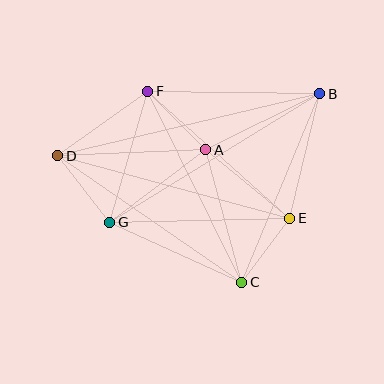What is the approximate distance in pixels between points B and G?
The distance between B and G is approximately 246 pixels.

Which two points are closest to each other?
Points C and E are closest to each other.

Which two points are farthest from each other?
Points B and D are farthest from each other.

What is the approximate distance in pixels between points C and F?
The distance between C and F is approximately 213 pixels.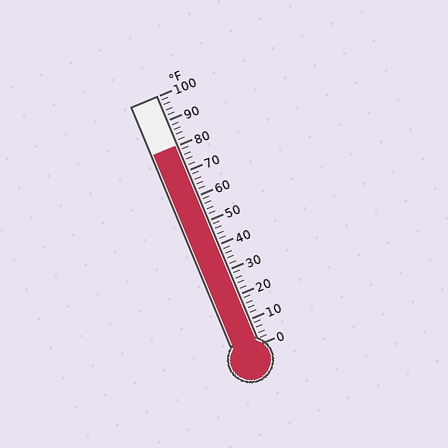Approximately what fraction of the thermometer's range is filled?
The thermometer is filled to approximately 80% of its range.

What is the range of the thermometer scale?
The thermometer scale ranges from 0°F to 100°F.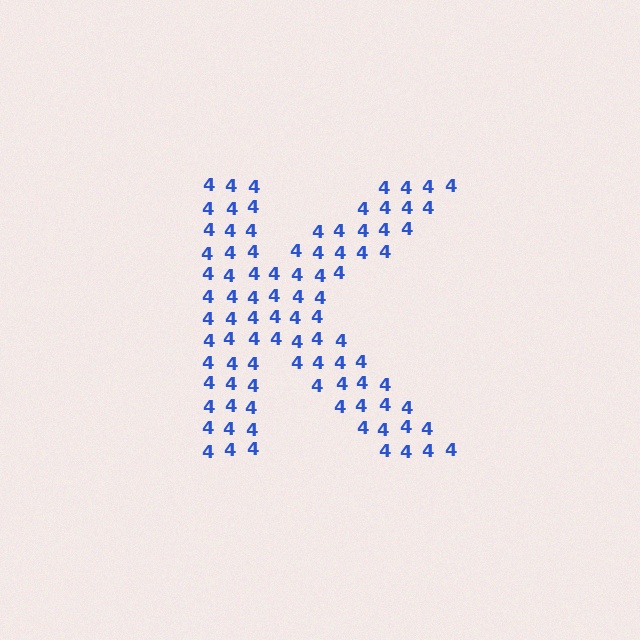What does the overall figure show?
The overall figure shows the letter K.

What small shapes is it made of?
It is made of small digit 4's.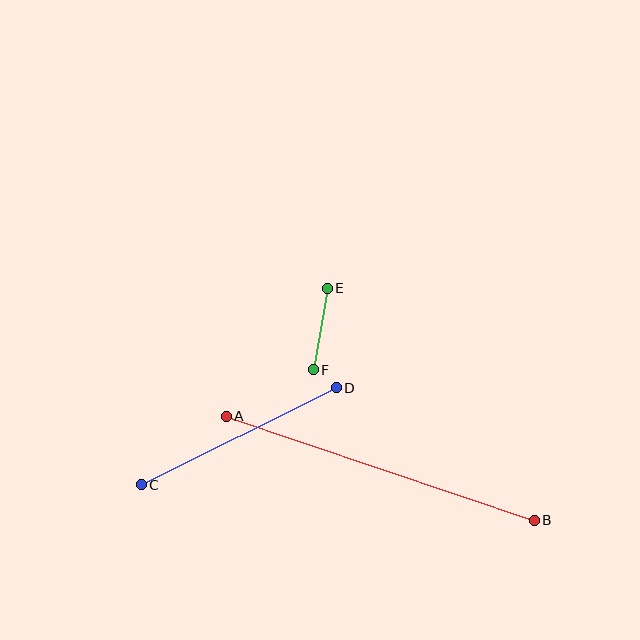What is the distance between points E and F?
The distance is approximately 83 pixels.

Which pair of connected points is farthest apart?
Points A and B are farthest apart.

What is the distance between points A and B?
The distance is approximately 325 pixels.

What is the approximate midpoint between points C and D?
The midpoint is at approximately (239, 436) pixels.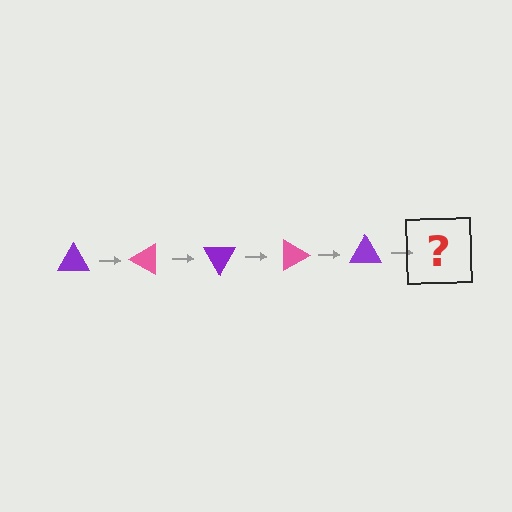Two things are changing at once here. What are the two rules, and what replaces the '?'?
The two rules are that it rotates 30 degrees each step and the color cycles through purple and pink. The '?' should be a pink triangle, rotated 150 degrees from the start.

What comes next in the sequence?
The next element should be a pink triangle, rotated 150 degrees from the start.